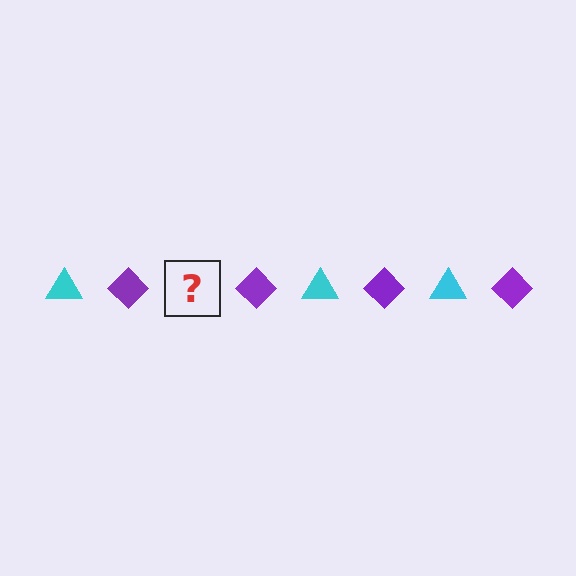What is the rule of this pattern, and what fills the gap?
The rule is that the pattern alternates between cyan triangle and purple diamond. The gap should be filled with a cyan triangle.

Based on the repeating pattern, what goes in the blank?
The blank should be a cyan triangle.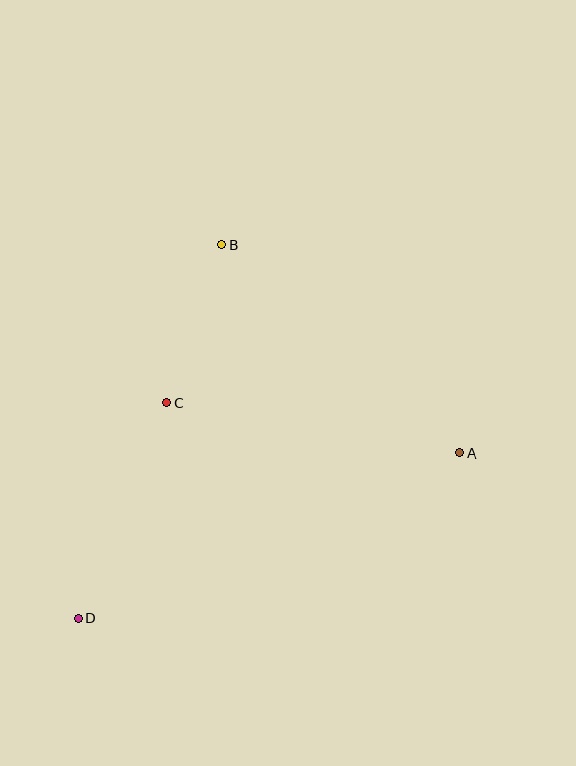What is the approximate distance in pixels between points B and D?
The distance between B and D is approximately 400 pixels.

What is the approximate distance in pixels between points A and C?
The distance between A and C is approximately 298 pixels.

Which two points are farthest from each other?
Points A and D are farthest from each other.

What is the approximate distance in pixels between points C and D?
The distance between C and D is approximately 233 pixels.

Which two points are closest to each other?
Points B and C are closest to each other.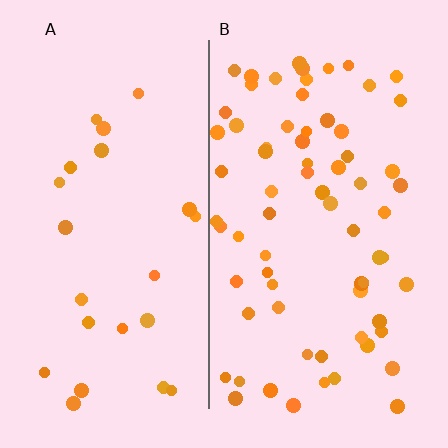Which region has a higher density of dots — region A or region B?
B (the right).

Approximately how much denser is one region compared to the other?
Approximately 3.0× — region B over region A.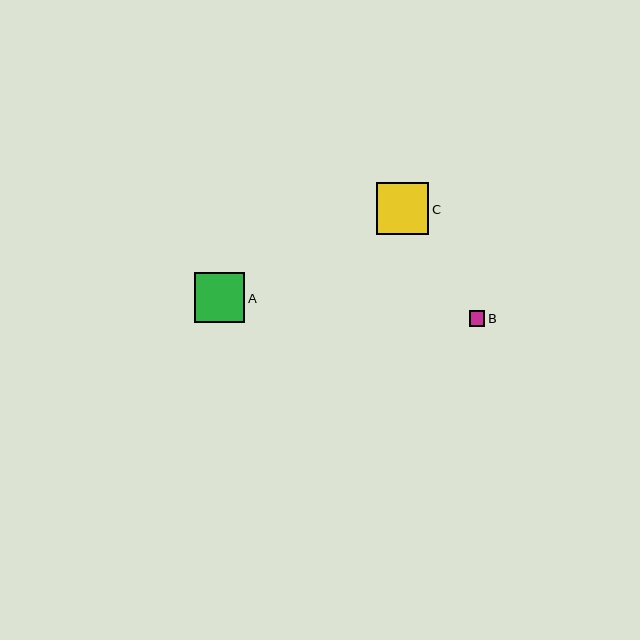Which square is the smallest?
Square B is the smallest with a size of approximately 16 pixels.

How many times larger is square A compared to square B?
Square A is approximately 3.1 times the size of square B.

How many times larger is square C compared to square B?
Square C is approximately 3.3 times the size of square B.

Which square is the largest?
Square C is the largest with a size of approximately 52 pixels.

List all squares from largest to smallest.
From largest to smallest: C, A, B.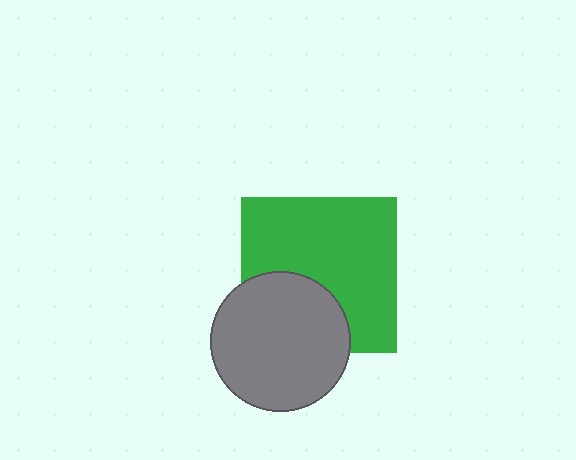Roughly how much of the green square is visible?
Most of it is visible (roughly 68%).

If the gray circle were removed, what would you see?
You would see the complete green square.